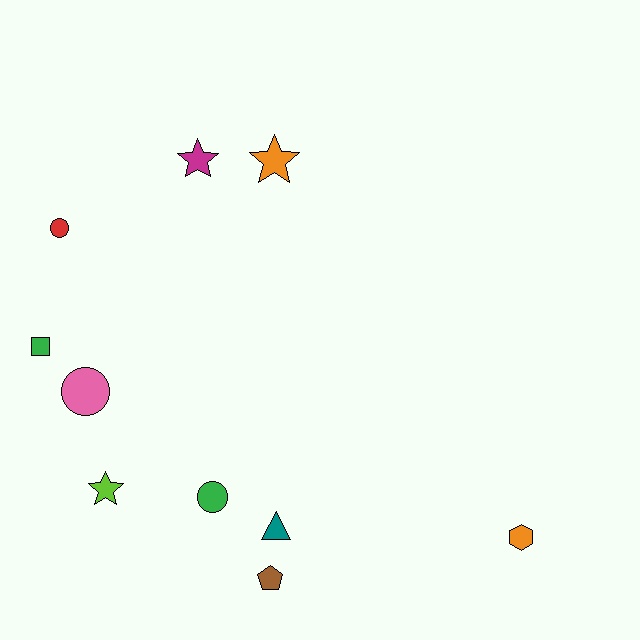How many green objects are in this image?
There are 2 green objects.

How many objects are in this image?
There are 10 objects.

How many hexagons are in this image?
There is 1 hexagon.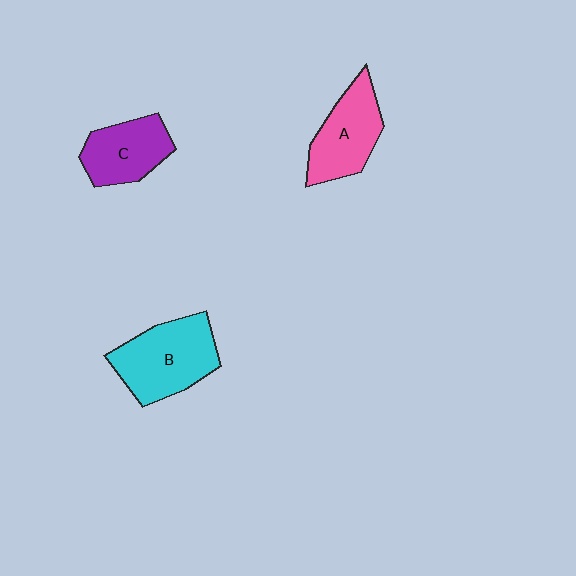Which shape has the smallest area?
Shape C (purple).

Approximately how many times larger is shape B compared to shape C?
Approximately 1.4 times.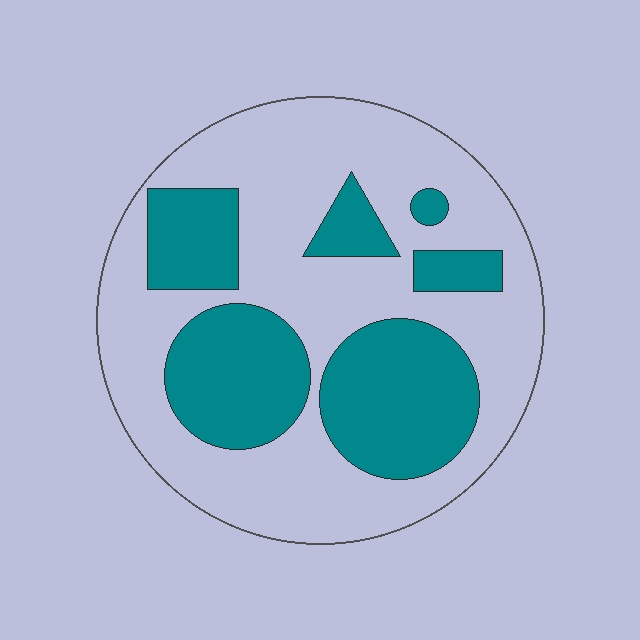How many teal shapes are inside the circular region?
6.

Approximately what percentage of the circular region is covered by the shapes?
Approximately 35%.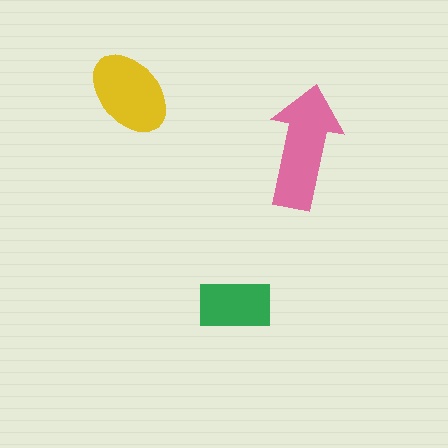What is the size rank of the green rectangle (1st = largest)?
3rd.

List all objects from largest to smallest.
The pink arrow, the yellow ellipse, the green rectangle.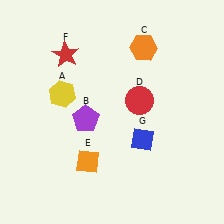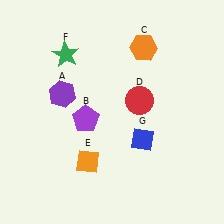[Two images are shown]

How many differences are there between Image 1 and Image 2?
There are 2 differences between the two images.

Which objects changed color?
A changed from yellow to purple. F changed from red to green.